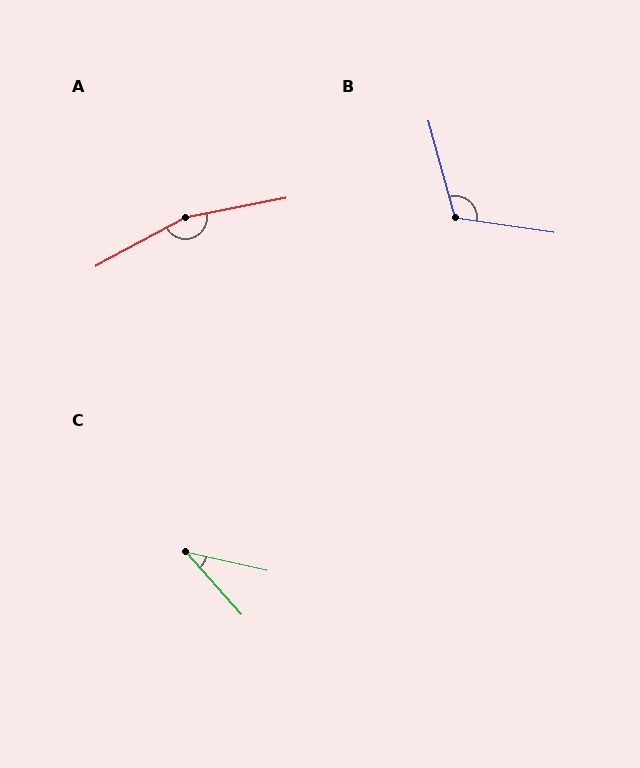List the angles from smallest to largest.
C (35°), B (114°), A (163°).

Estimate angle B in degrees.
Approximately 114 degrees.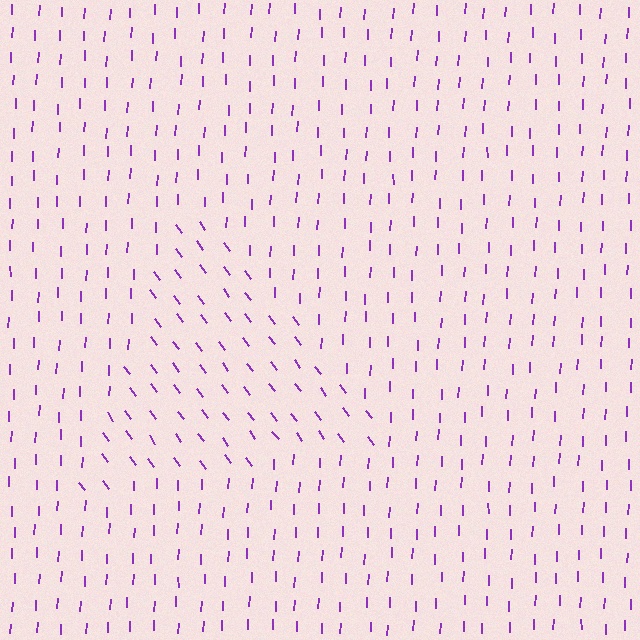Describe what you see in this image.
The image is filled with small purple line segments. A triangle region in the image has lines oriented differently from the surrounding lines, creating a visible texture boundary.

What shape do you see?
I see a triangle.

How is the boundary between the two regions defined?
The boundary is defined purely by a change in line orientation (approximately 39 degrees difference). All lines are the same color and thickness.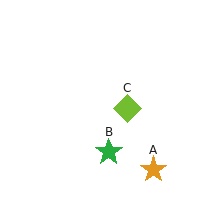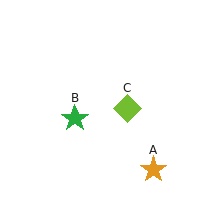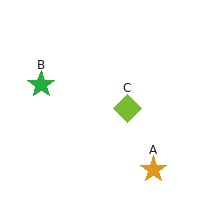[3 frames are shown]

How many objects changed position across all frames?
1 object changed position: green star (object B).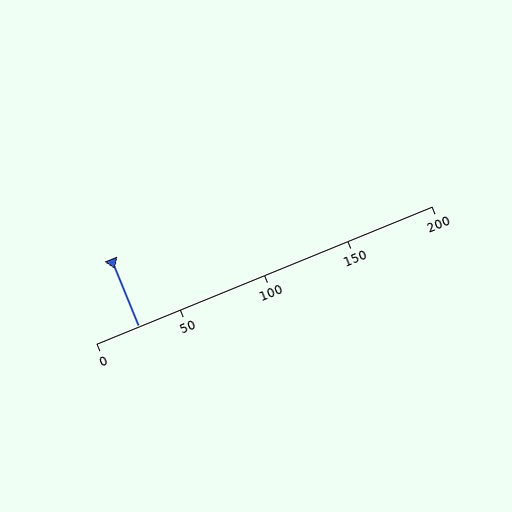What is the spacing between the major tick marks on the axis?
The major ticks are spaced 50 apart.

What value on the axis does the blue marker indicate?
The marker indicates approximately 25.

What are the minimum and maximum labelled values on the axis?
The axis runs from 0 to 200.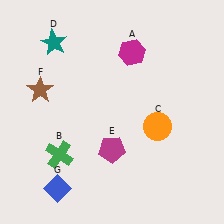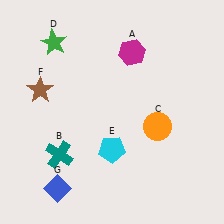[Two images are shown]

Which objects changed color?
B changed from green to teal. D changed from teal to green. E changed from magenta to cyan.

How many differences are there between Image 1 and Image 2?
There are 3 differences between the two images.